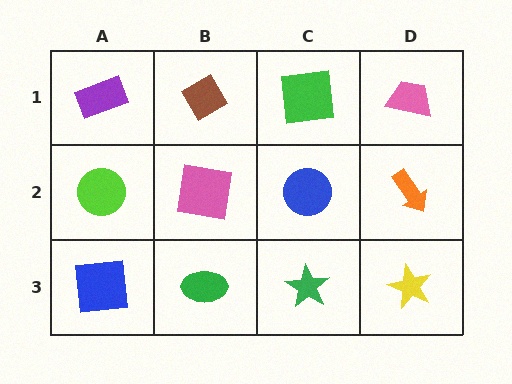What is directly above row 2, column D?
A pink trapezoid.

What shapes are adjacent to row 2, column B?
A brown diamond (row 1, column B), a green ellipse (row 3, column B), a lime circle (row 2, column A), a blue circle (row 2, column C).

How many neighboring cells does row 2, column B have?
4.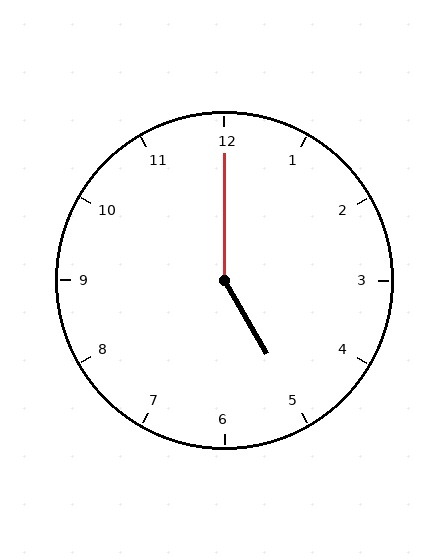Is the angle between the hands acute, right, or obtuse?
It is obtuse.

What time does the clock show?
5:00.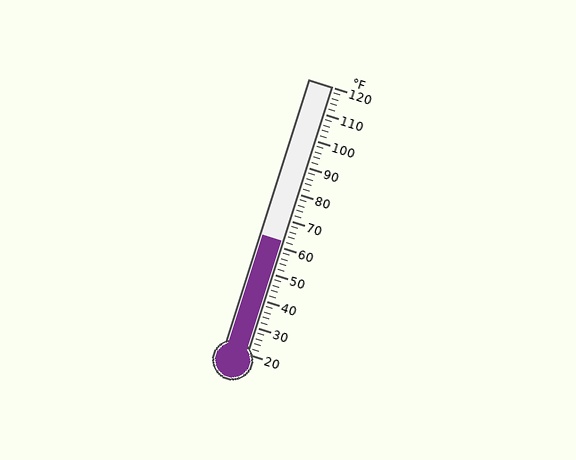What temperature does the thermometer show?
The thermometer shows approximately 62°F.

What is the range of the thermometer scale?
The thermometer scale ranges from 20°F to 120°F.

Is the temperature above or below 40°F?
The temperature is above 40°F.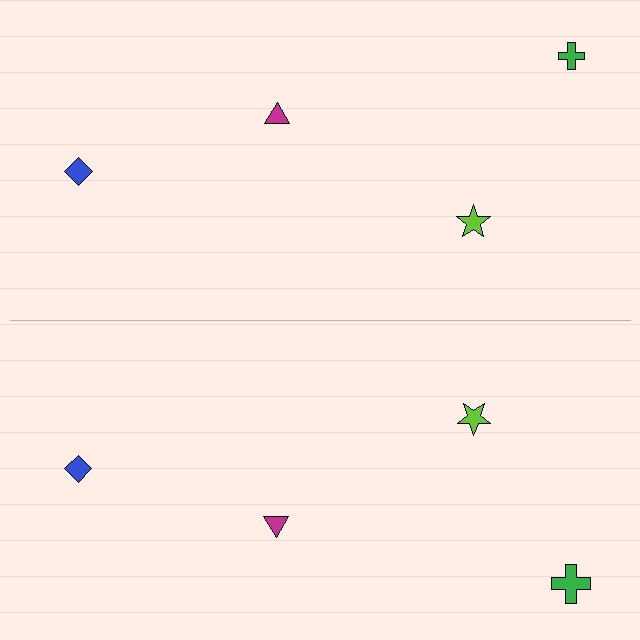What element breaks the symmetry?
The green cross on the bottom side has a different size than its mirror counterpart.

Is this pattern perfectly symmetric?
No, the pattern is not perfectly symmetric. The green cross on the bottom side has a different size than its mirror counterpart.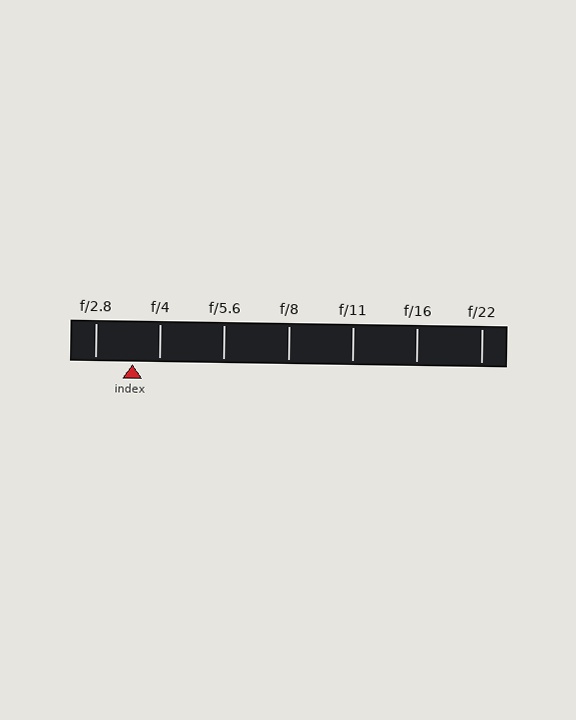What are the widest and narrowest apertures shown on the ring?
The widest aperture shown is f/2.8 and the narrowest is f/22.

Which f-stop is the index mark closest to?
The index mark is closest to f/4.